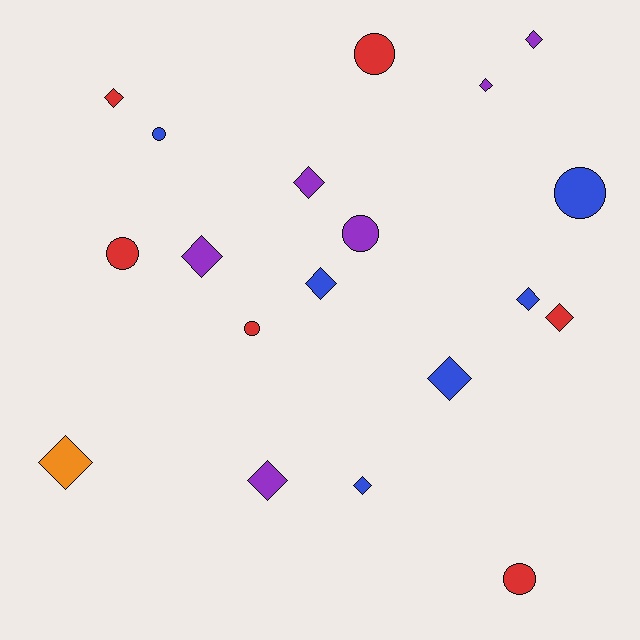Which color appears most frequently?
Red, with 6 objects.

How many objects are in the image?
There are 19 objects.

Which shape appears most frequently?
Diamond, with 12 objects.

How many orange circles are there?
There are no orange circles.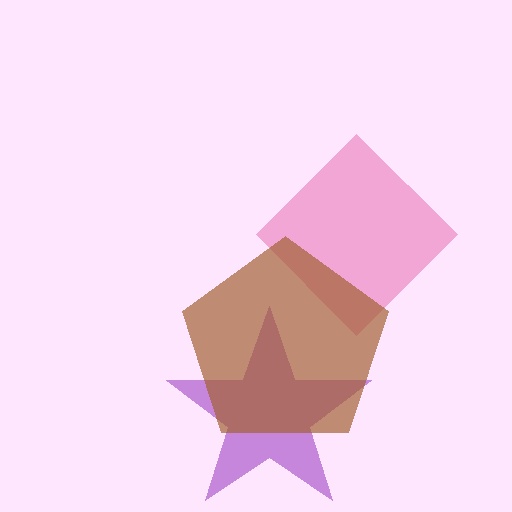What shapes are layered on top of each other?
The layered shapes are: a pink diamond, a purple star, a brown pentagon.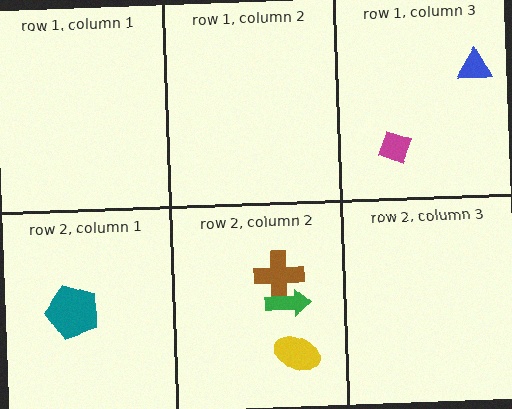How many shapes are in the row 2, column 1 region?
1.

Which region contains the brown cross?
The row 2, column 2 region.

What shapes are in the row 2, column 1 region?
The teal pentagon.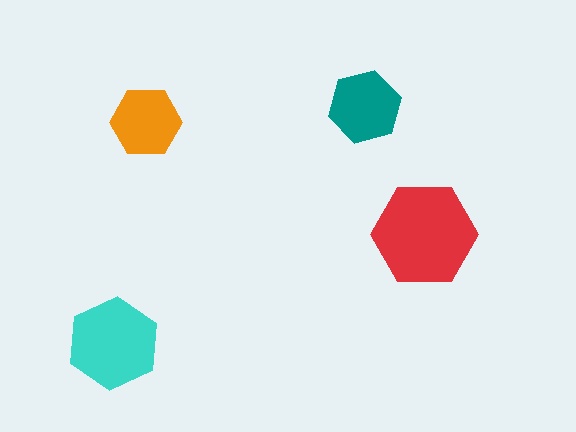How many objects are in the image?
There are 4 objects in the image.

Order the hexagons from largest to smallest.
the red one, the cyan one, the teal one, the orange one.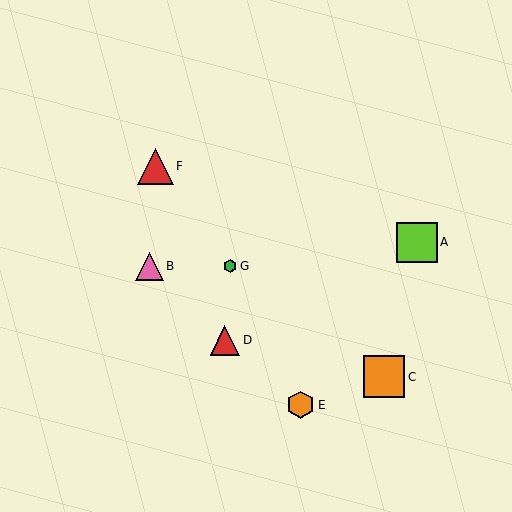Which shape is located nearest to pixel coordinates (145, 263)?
The pink triangle (labeled B) at (150, 266) is nearest to that location.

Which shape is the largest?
The orange square (labeled C) is the largest.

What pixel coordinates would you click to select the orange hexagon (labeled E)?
Click at (301, 405) to select the orange hexagon E.